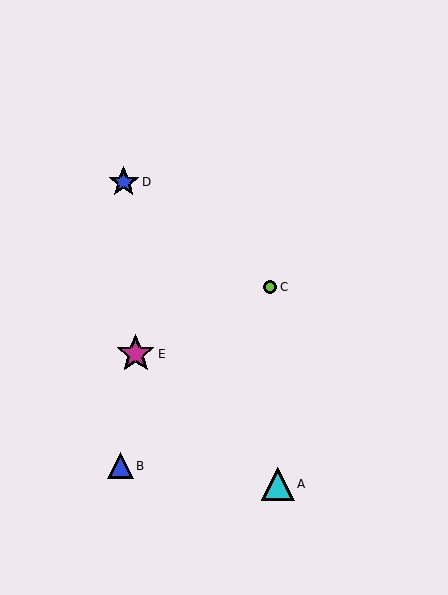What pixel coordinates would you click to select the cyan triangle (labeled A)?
Click at (278, 484) to select the cyan triangle A.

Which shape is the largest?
The magenta star (labeled E) is the largest.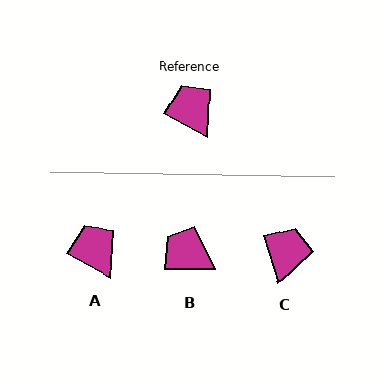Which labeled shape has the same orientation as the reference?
A.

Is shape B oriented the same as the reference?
No, it is off by about 28 degrees.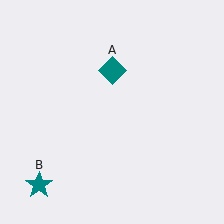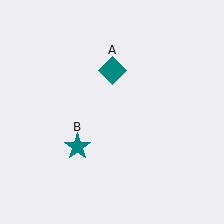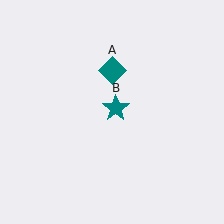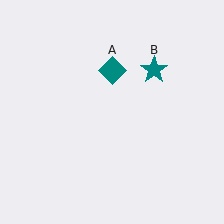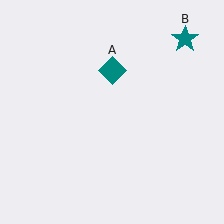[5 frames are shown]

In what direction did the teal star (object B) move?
The teal star (object B) moved up and to the right.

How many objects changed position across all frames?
1 object changed position: teal star (object B).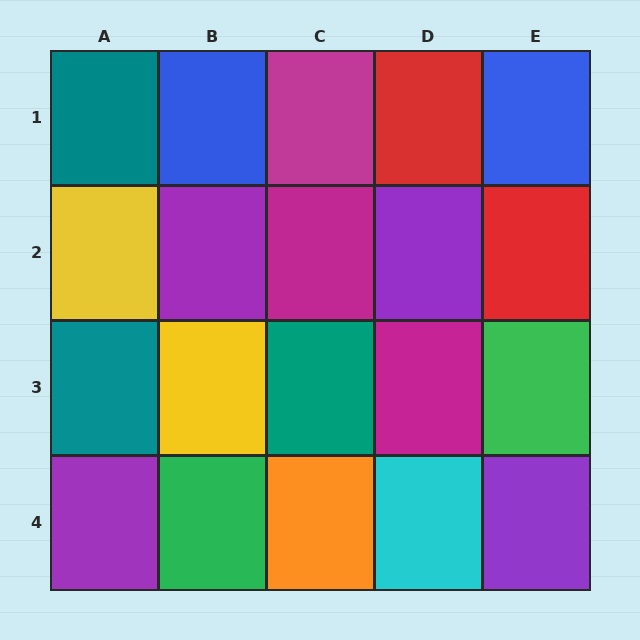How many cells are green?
2 cells are green.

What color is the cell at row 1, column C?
Magenta.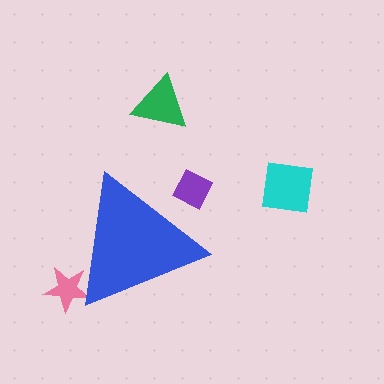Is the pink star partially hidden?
Yes, the pink star is partially hidden behind the blue triangle.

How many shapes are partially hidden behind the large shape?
2 shapes are partially hidden.